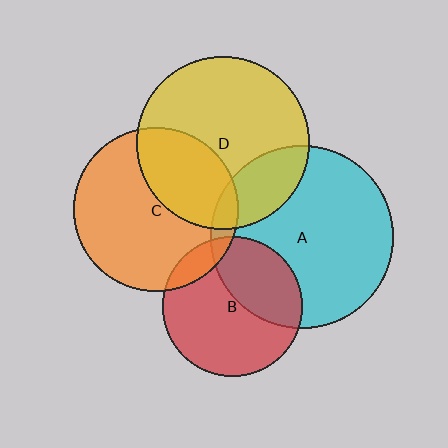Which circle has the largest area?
Circle A (cyan).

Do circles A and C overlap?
Yes.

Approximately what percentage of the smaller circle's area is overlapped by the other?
Approximately 5%.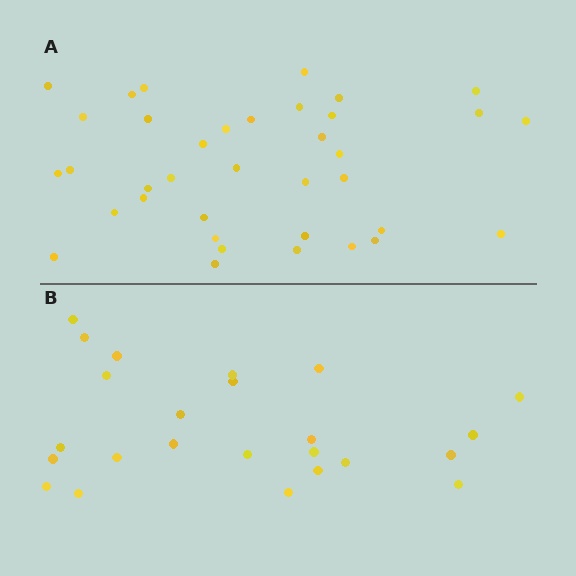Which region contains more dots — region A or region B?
Region A (the top region) has more dots.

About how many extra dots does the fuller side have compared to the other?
Region A has approximately 15 more dots than region B.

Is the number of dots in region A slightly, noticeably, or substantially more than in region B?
Region A has substantially more. The ratio is roughly 1.5 to 1.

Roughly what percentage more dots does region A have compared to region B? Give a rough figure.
About 55% more.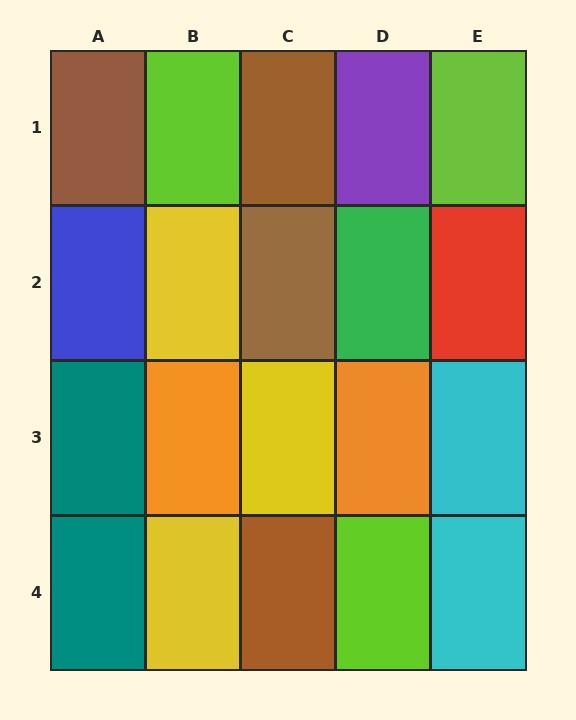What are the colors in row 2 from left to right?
Blue, yellow, brown, green, red.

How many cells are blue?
1 cell is blue.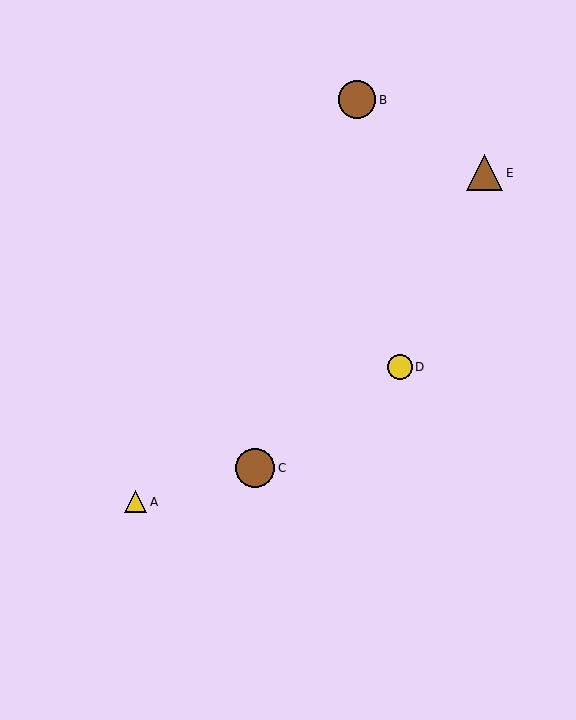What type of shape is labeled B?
Shape B is a brown circle.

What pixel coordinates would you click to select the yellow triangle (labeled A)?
Click at (136, 502) to select the yellow triangle A.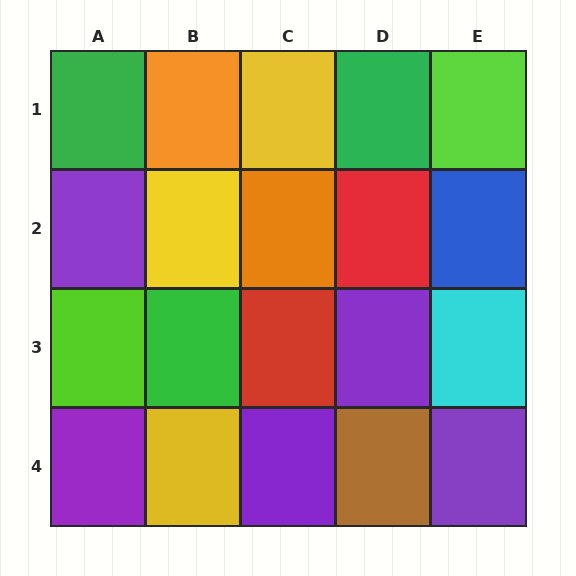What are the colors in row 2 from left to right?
Purple, yellow, orange, red, blue.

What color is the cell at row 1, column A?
Green.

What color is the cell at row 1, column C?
Yellow.